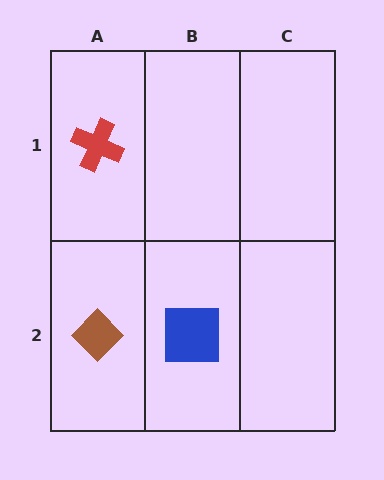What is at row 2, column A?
A brown diamond.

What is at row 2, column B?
A blue square.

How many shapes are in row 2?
2 shapes.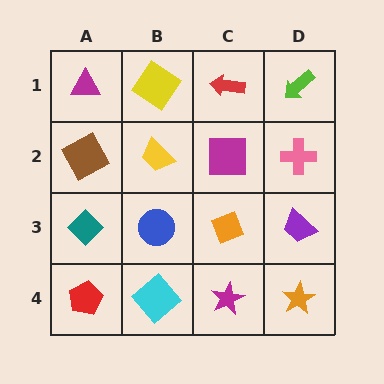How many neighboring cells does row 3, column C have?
4.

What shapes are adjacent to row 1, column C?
A magenta square (row 2, column C), a yellow diamond (row 1, column B), a lime arrow (row 1, column D).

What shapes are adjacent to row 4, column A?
A teal diamond (row 3, column A), a cyan diamond (row 4, column B).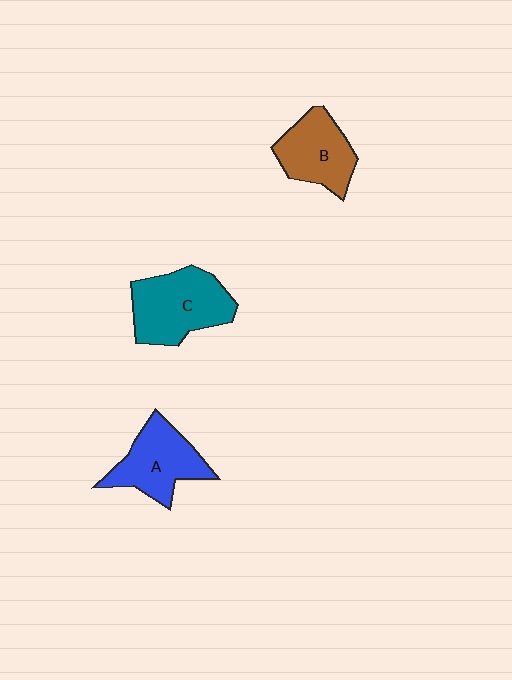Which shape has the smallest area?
Shape B (brown).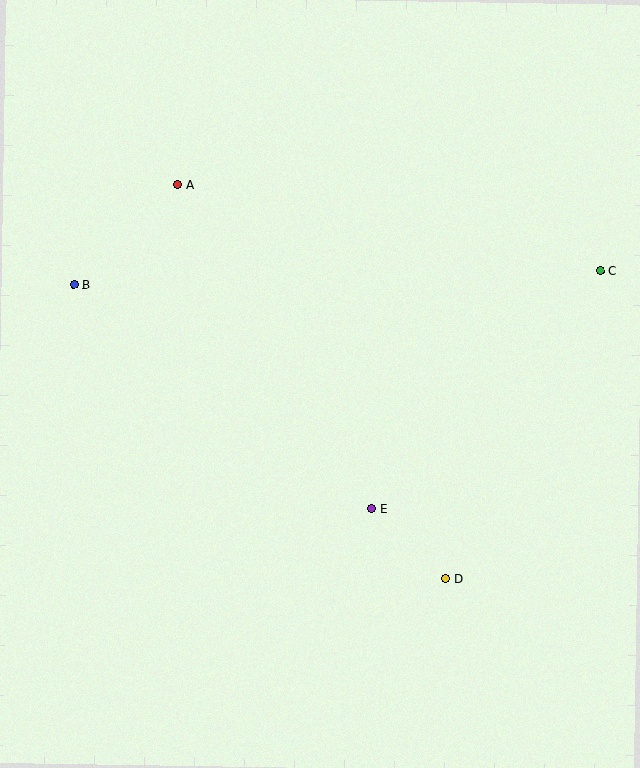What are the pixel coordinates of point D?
Point D is at (445, 579).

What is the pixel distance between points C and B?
The distance between C and B is 527 pixels.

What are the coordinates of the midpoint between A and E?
The midpoint between A and E is at (275, 346).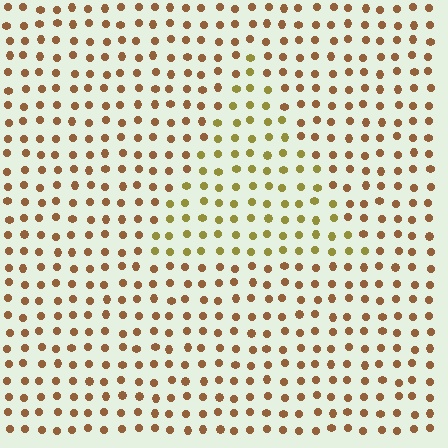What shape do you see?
I see a triangle.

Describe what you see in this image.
The image is filled with small brown elements in a uniform arrangement. A triangle-shaped region is visible where the elements are tinted to a slightly different hue, forming a subtle color boundary.